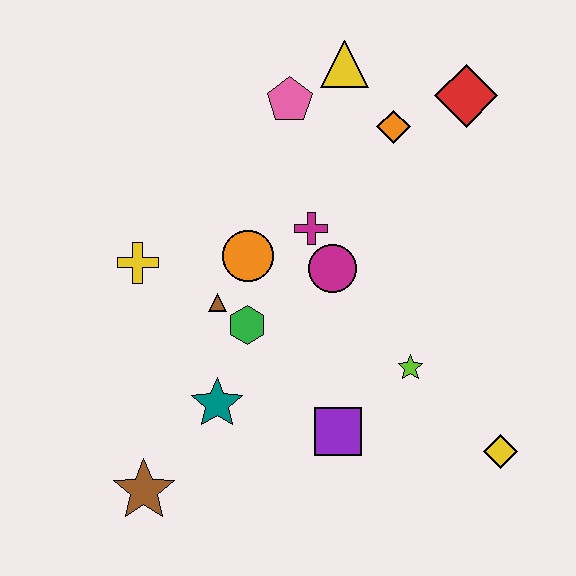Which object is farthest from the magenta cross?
The brown star is farthest from the magenta cross.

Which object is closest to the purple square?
The lime star is closest to the purple square.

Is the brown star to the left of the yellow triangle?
Yes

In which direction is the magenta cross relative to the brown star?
The magenta cross is above the brown star.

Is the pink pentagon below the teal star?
No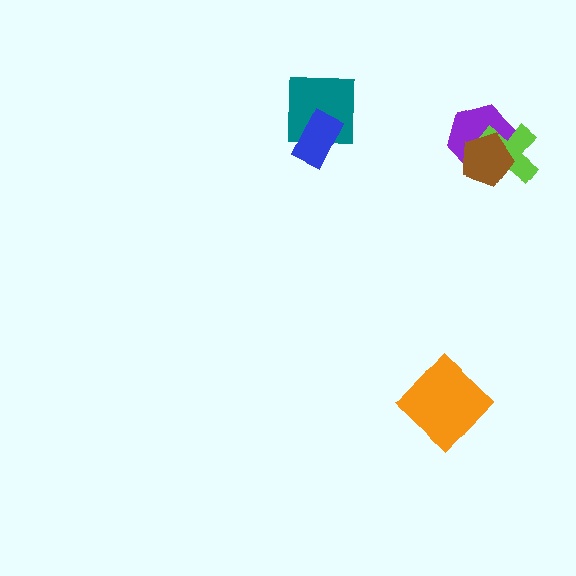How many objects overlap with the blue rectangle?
1 object overlaps with the blue rectangle.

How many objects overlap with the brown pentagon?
2 objects overlap with the brown pentagon.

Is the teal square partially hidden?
Yes, it is partially covered by another shape.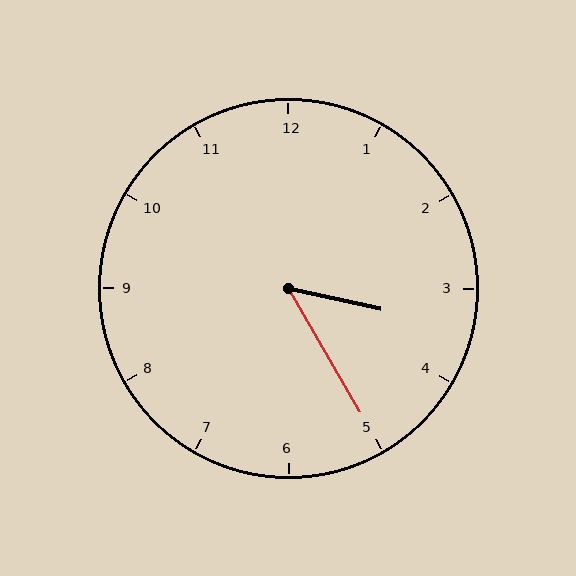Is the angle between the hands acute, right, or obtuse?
It is acute.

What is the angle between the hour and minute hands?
Approximately 48 degrees.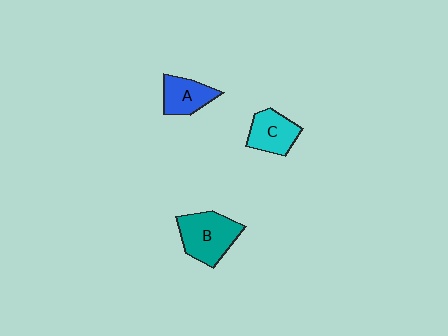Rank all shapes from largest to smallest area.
From largest to smallest: B (teal), C (cyan), A (blue).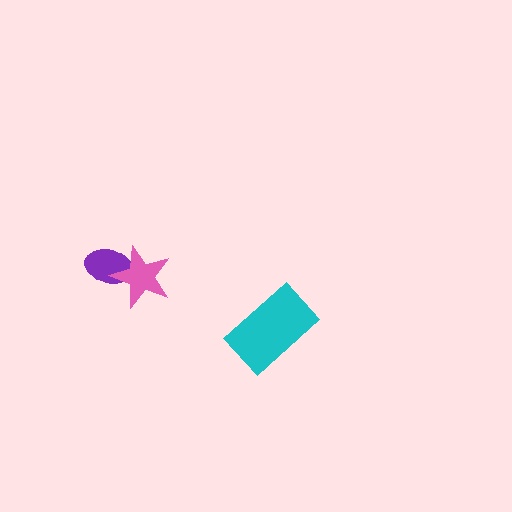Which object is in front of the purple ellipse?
The pink star is in front of the purple ellipse.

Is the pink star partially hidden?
No, no other shape covers it.